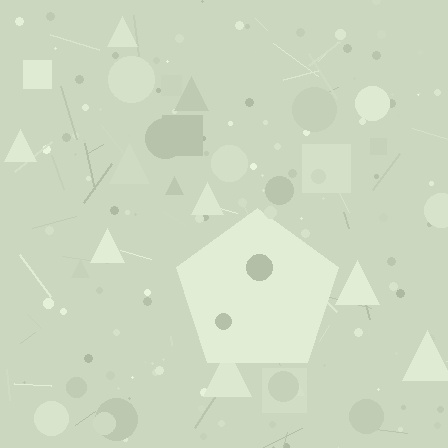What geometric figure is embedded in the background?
A pentagon is embedded in the background.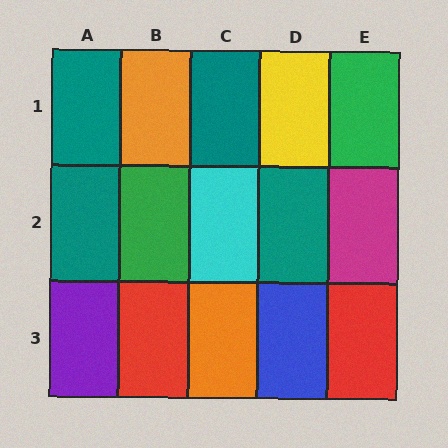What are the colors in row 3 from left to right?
Purple, red, orange, blue, red.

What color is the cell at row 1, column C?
Teal.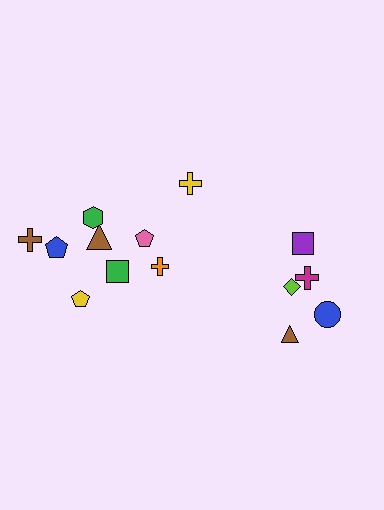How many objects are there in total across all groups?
There are 14 objects.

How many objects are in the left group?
There are 8 objects.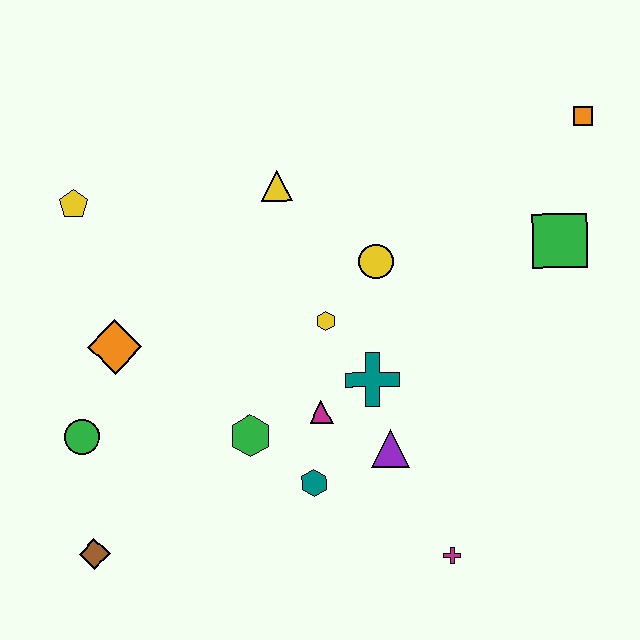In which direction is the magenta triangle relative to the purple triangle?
The magenta triangle is to the left of the purple triangle.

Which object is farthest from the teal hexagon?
The orange square is farthest from the teal hexagon.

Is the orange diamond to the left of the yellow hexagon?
Yes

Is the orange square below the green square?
No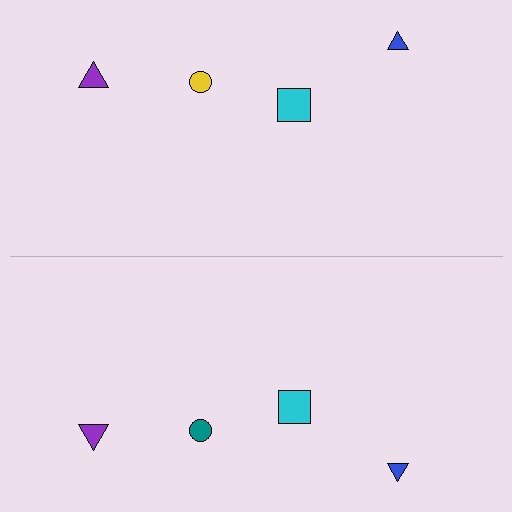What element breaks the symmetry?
The teal circle on the bottom side breaks the symmetry — its mirror counterpart is yellow.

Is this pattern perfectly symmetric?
No, the pattern is not perfectly symmetric. The teal circle on the bottom side breaks the symmetry — its mirror counterpart is yellow.